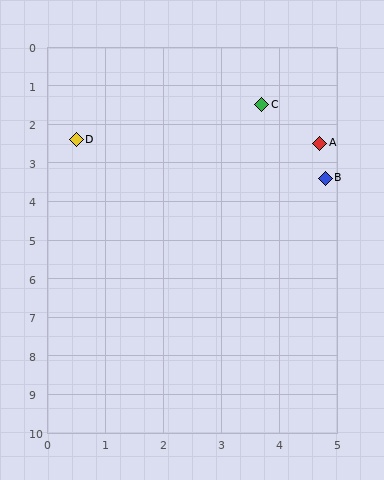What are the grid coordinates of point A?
Point A is at approximately (4.7, 2.5).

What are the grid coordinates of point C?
Point C is at approximately (3.7, 1.5).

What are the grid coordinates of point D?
Point D is at approximately (0.5, 2.4).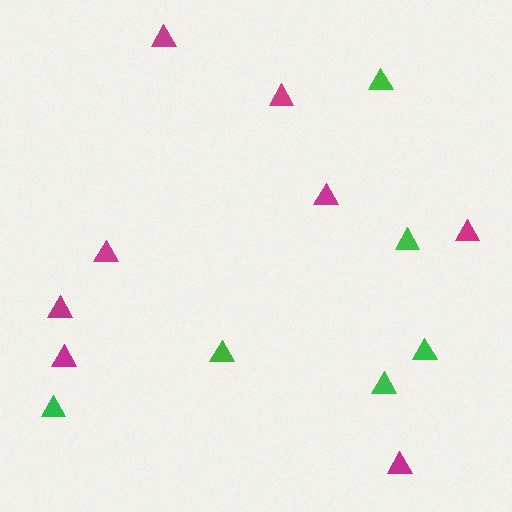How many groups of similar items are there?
There are 2 groups: one group of magenta triangles (8) and one group of green triangles (6).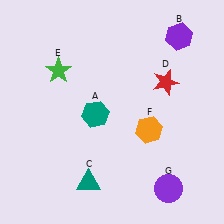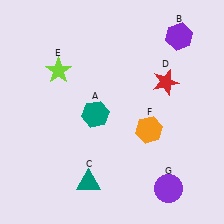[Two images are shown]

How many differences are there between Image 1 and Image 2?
There is 1 difference between the two images.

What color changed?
The star (E) changed from green in Image 1 to lime in Image 2.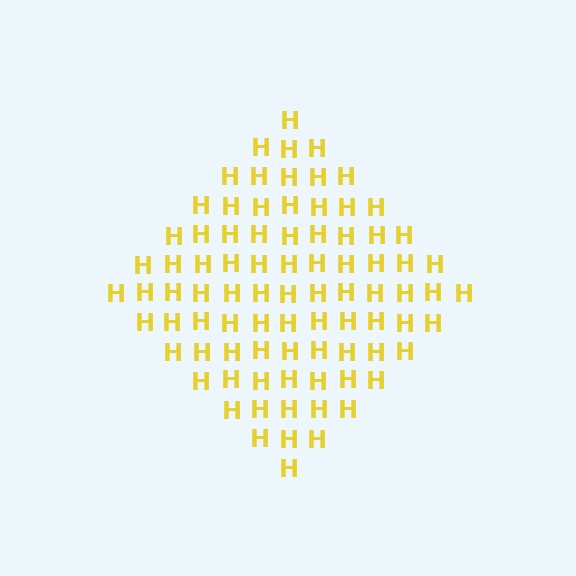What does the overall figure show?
The overall figure shows a diamond.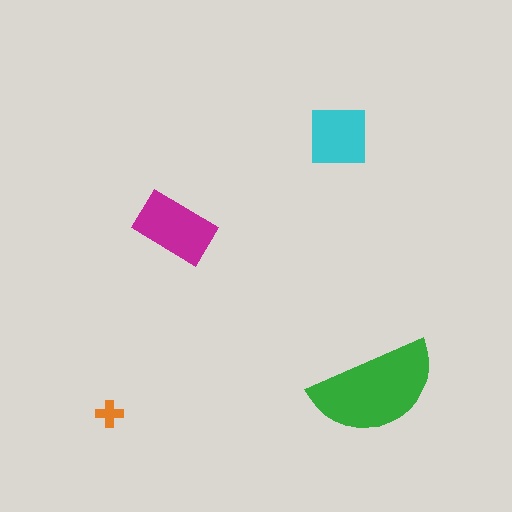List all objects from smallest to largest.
The orange cross, the cyan square, the magenta rectangle, the green semicircle.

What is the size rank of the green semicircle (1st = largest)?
1st.